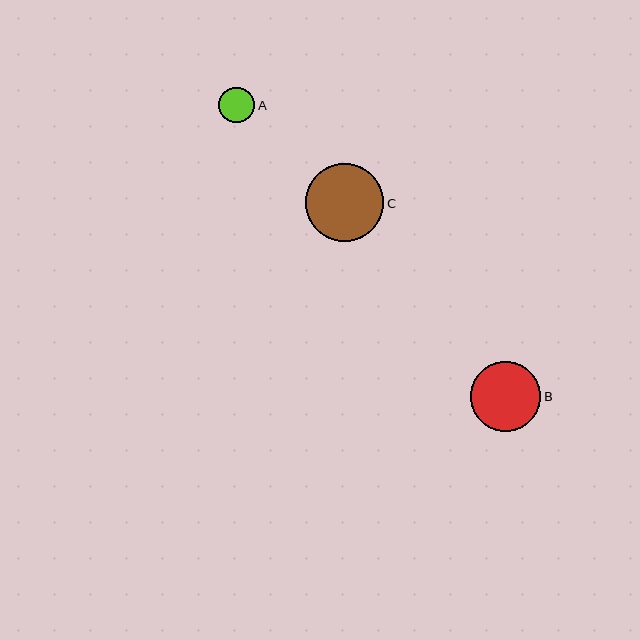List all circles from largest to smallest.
From largest to smallest: C, B, A.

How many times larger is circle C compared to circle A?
Circle C is approximately 2.2 times the size of circle A.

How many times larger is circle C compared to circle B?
Circle C is approximately 1.1 times the size of circle B.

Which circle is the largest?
Circle C is the largest with a size of approximately 78 pixels.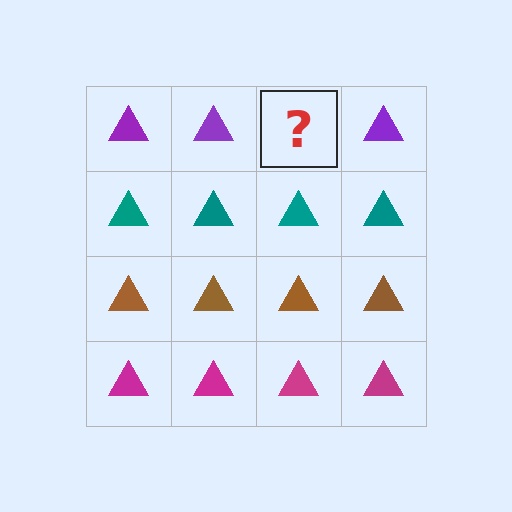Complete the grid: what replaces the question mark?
The question mark should be replaced with a purple triangle.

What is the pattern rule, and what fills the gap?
The rule is that each row has a consistent color. The gap should be filled with a purple triangle.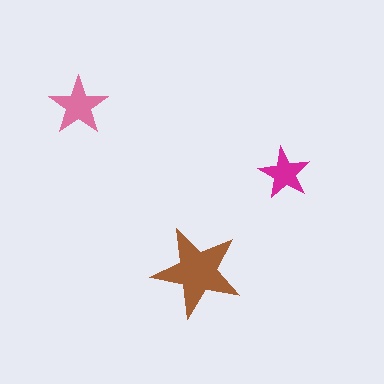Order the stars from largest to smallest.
the brown one, the pink one, the magenta one.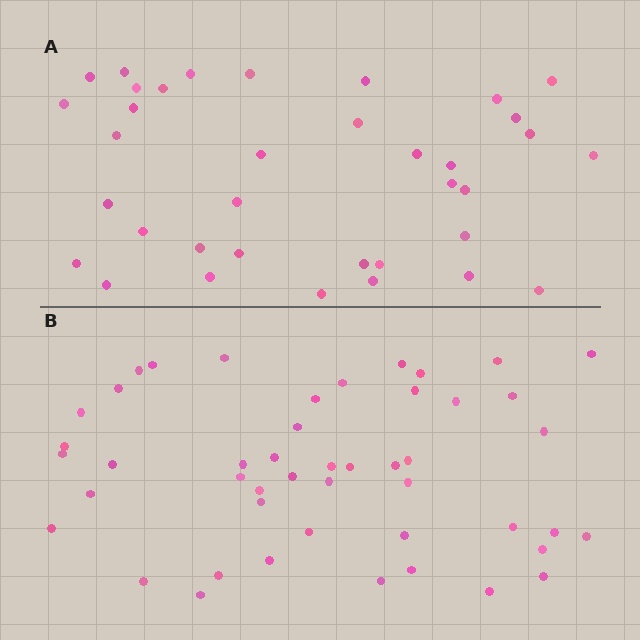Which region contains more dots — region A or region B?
Region B (the bottom region) has more dots.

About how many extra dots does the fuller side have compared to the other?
Region B has roughly 12 or so more dots than region A.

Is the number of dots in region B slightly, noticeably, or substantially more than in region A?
Region B has noticeably more, but not dramatically so. The ratio is roughly 1.3 to 1.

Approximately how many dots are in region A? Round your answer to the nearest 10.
About 40 dots. (The exact count is 36, which rounds to 40.)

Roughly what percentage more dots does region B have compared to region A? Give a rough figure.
About 30% more.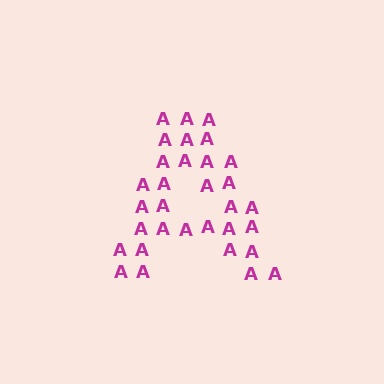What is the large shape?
The large shape is the letter A.